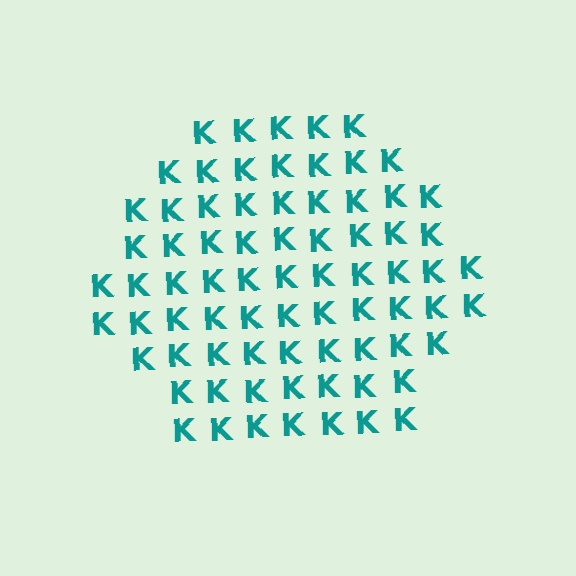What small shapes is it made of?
It is made of small letter K's.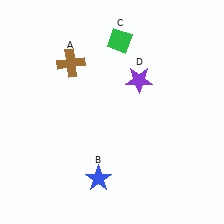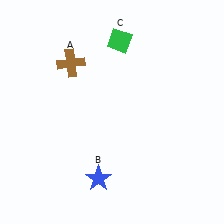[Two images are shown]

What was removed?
The purple star (D) was removed in Image 2.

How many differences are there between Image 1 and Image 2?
There is 1 difference between the two images.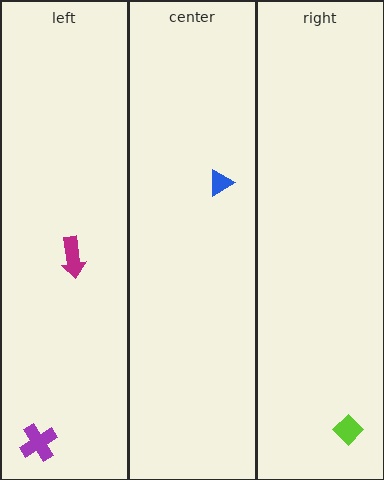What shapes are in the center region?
The blue triangle.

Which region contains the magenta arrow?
The left region.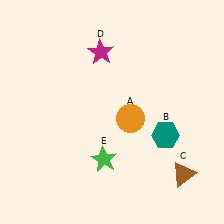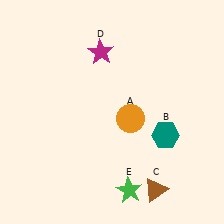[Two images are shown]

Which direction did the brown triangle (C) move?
The brown triangle (C) moved left.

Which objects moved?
The objects that moved are: the brown triangle (C), the green star (E).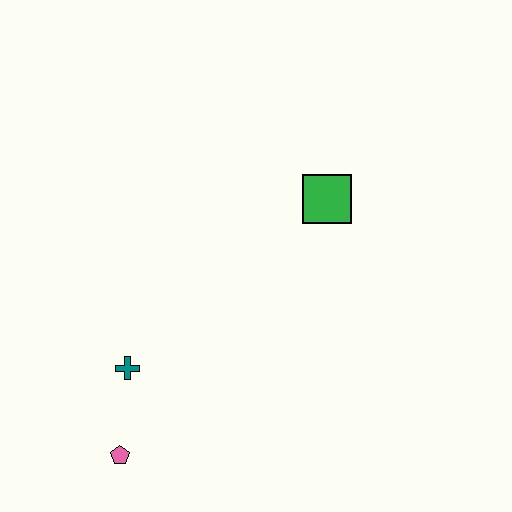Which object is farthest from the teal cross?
The green square is farthest from the teal cross.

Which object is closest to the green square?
The teal cross is closest to the green square.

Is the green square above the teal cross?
Yes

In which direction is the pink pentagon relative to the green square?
The pink pentagon is below the green square.